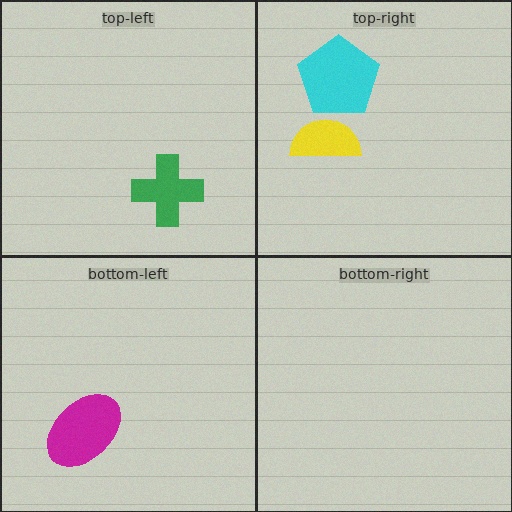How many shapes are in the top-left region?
1.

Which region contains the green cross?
The top-left region.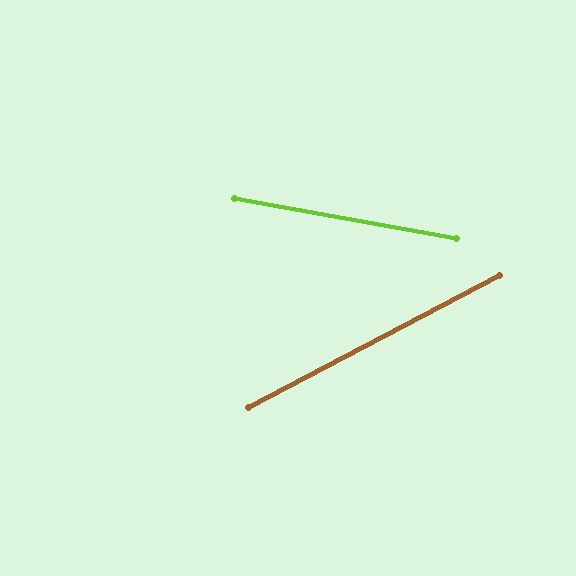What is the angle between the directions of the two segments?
Approximately 38 degrees.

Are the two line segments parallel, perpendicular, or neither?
Neither parallel nor perpendicular — they differ by about 38°.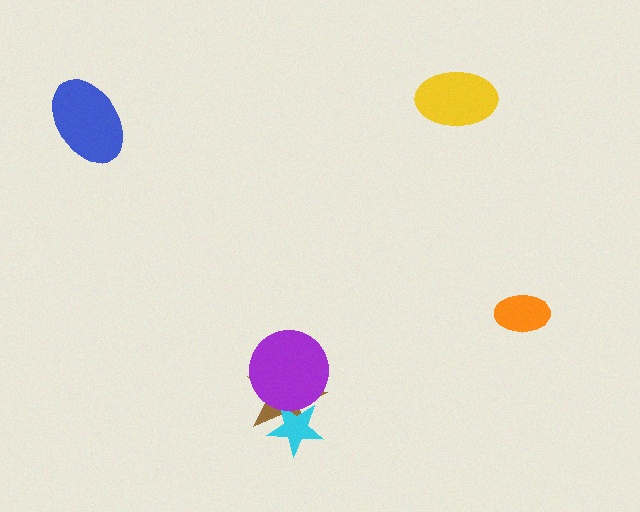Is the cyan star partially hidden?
Yes, it is partially covered by another shape.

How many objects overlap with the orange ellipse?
0 objects overlap with the orange ellipse.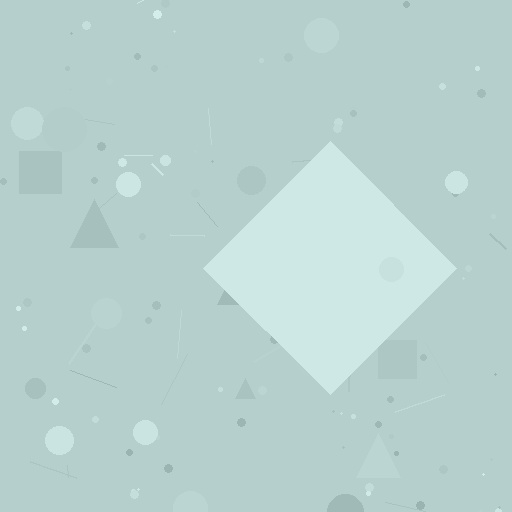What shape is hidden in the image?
A diamond is hidden in the image.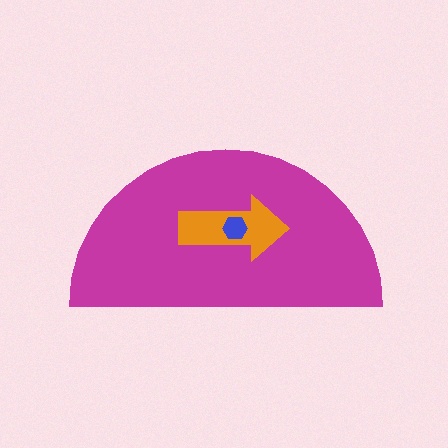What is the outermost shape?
The magenta semicircle.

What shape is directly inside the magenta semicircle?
The orange arrow.